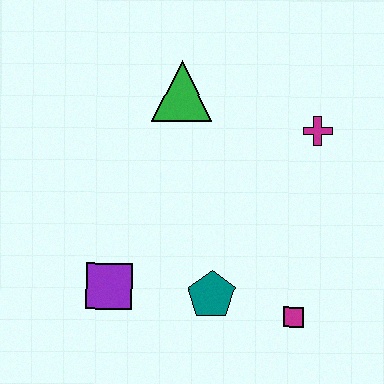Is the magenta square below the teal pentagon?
Yes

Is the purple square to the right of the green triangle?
No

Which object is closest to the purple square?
The teal pentagon is closest to the purple square.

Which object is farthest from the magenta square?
The green triangle is farthest from the magenta square.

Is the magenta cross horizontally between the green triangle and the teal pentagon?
No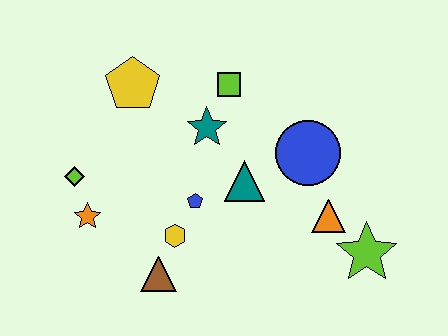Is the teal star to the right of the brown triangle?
Yes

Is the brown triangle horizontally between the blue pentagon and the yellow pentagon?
Yes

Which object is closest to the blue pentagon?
The yellow hexagon is closest to the blue pentagon.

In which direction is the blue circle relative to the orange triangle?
The blue circle is above the orange triangle.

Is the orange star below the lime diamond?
Yes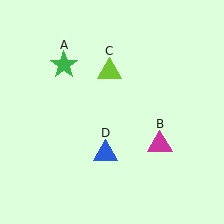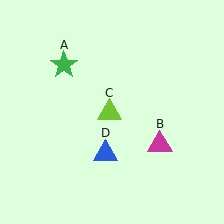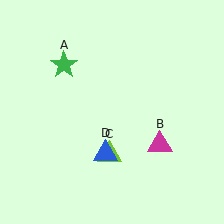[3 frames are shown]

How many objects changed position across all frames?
1 object changed position: lime triangle (object C).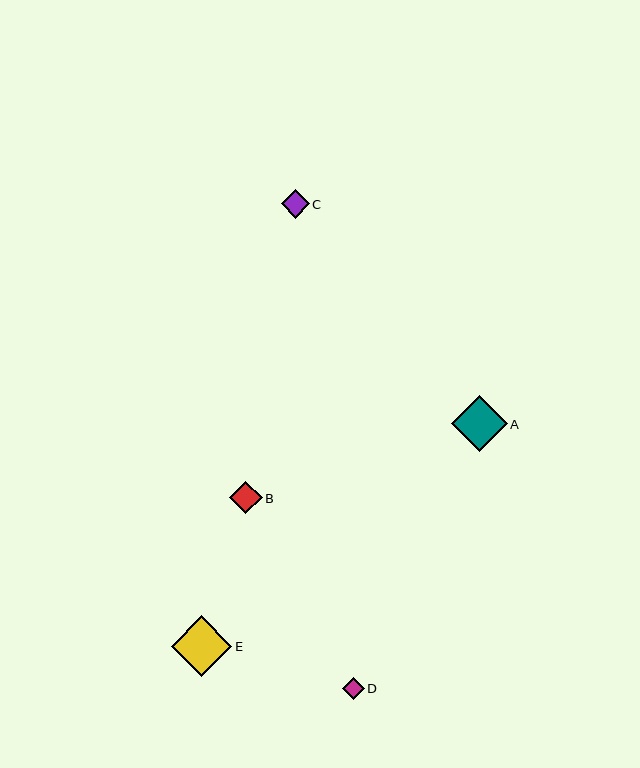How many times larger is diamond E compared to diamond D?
Diamond E is approximately 2.7 times the size of diamond D.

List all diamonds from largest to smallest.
From largest to smallest: E, A, B, C, D.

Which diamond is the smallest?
Diamond D is the smallest with a size of approximately 22 pixels.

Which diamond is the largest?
Diamond E is the largest with a size of approximately 60 pixels.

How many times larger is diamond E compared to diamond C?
Diamond E is approximately 2.1 times the size of diamond C.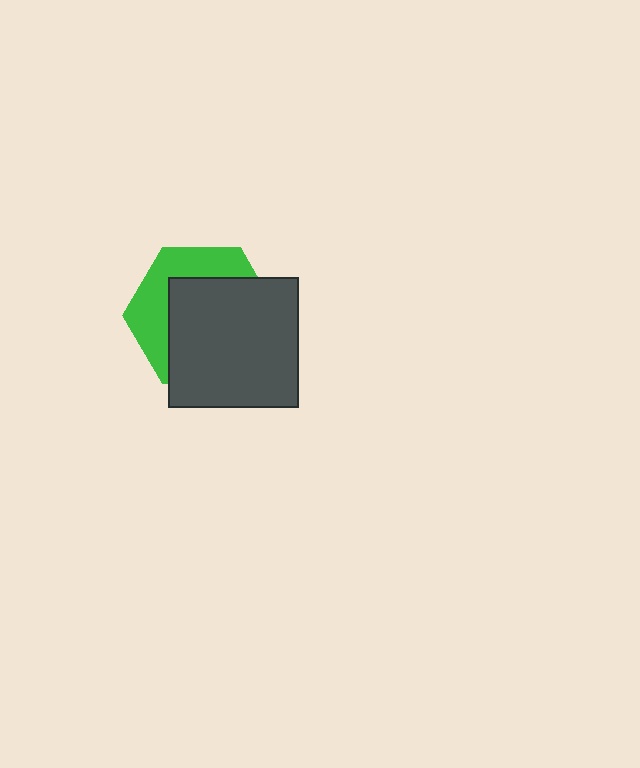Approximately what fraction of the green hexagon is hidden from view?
Roughly 63% of the green hexagon is hidden behind the dark gray square.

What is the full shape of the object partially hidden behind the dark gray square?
The partially hidden object is a green hexagon.